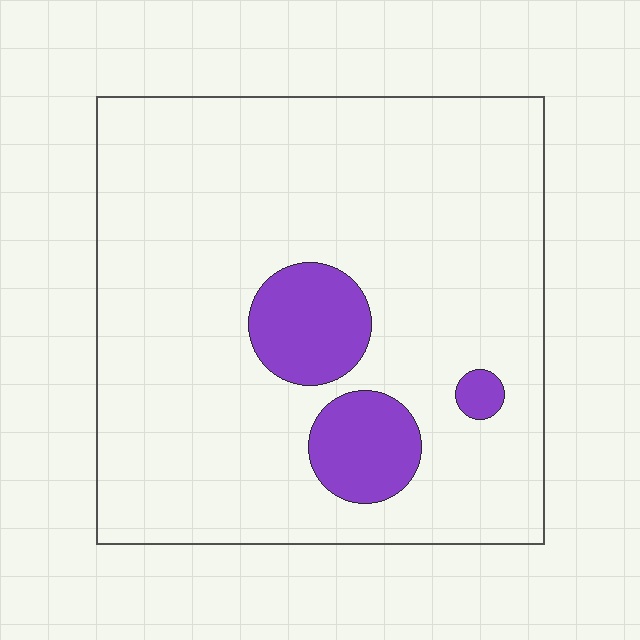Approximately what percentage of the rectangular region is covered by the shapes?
Approximately 10%.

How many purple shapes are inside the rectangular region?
3.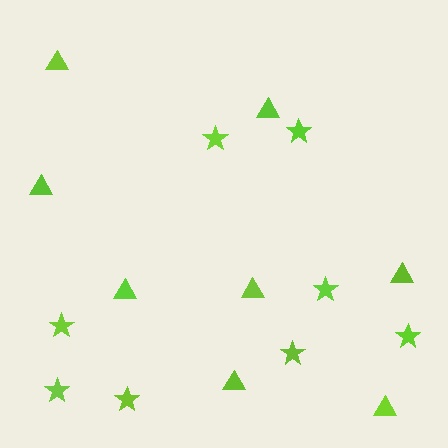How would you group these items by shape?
There are 2 groups: one group of triangles (8) and one group of stars (8).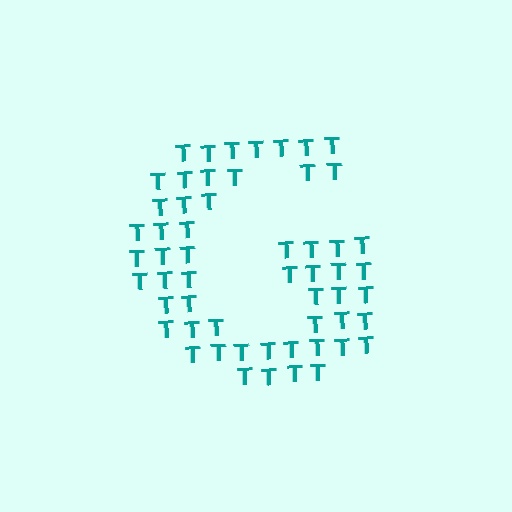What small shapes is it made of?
It is made of small letter T's.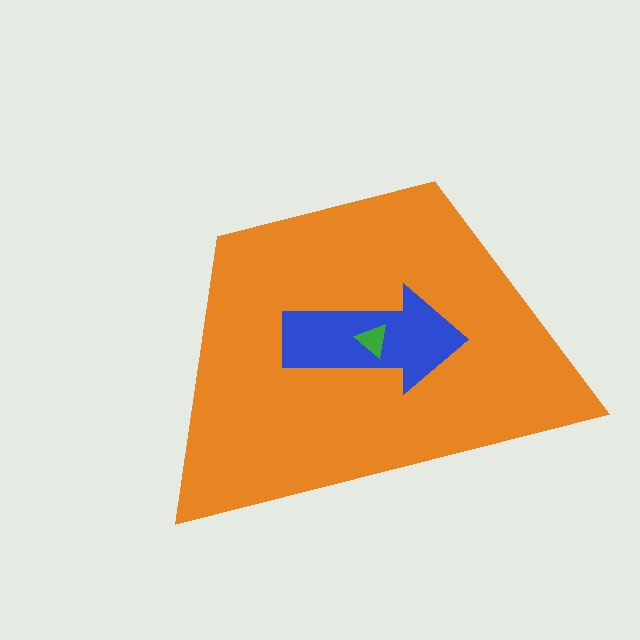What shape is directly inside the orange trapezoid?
The blue arrow.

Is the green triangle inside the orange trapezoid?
Yes.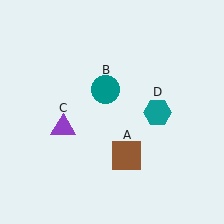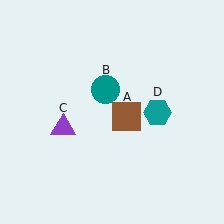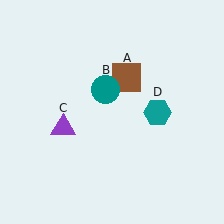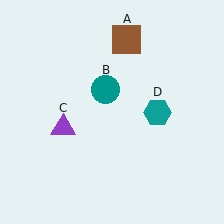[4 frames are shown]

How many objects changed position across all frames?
1 object changed position: brown square (object A).